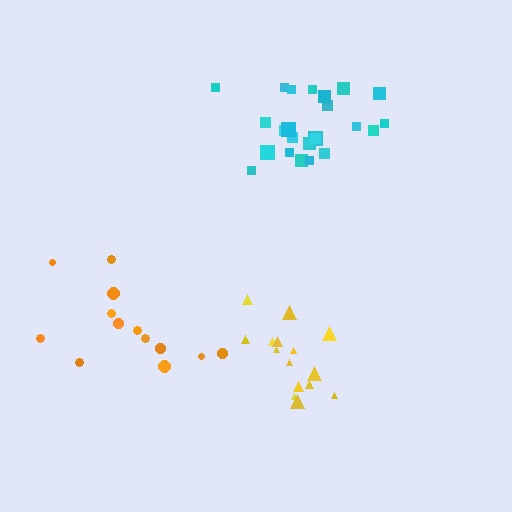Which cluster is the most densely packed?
Cyan.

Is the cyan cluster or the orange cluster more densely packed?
Cyan.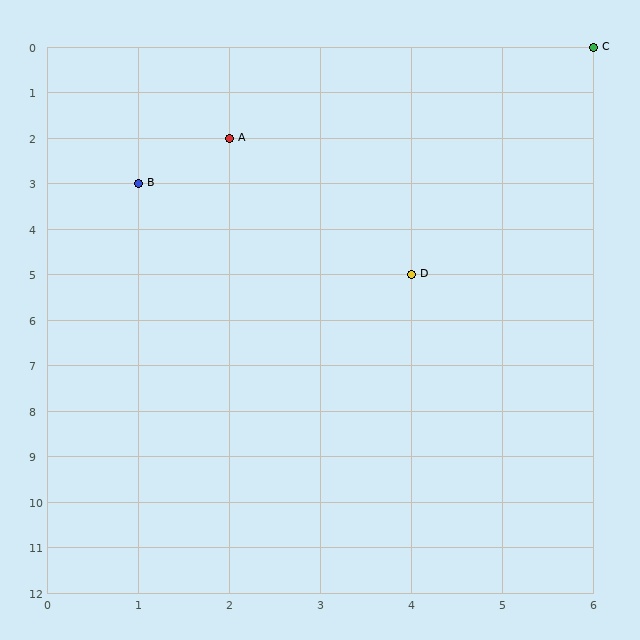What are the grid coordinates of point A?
Point A is at grid coordinates (2, 2).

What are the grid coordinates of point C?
Point C is at grid coordinates (6, 0).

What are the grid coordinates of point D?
Point D is at grid coordinates (4, 5).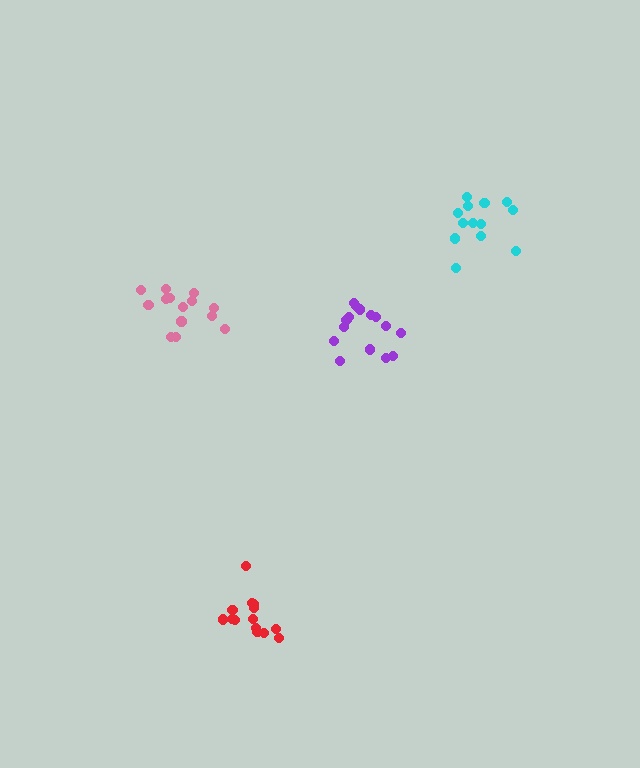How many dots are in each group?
Group 1: 13 dots, Group 2: 16 dots, Group 3: 14 dots, Group 4: 14 dots (57 total).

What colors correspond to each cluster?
The clusters are colored: cyan, purple, red, pink.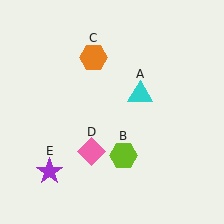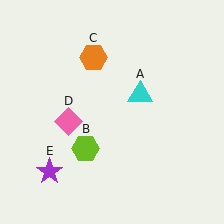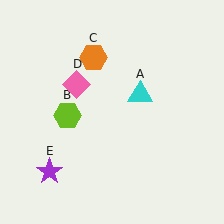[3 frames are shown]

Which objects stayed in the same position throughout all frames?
Cyan triangle (object A) and orange hexagon (object C) and purple star (object E) remained stationary.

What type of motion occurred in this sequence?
The lime hexagon (object B), pink diamond (object D) rotated clockwise around the center of the scene.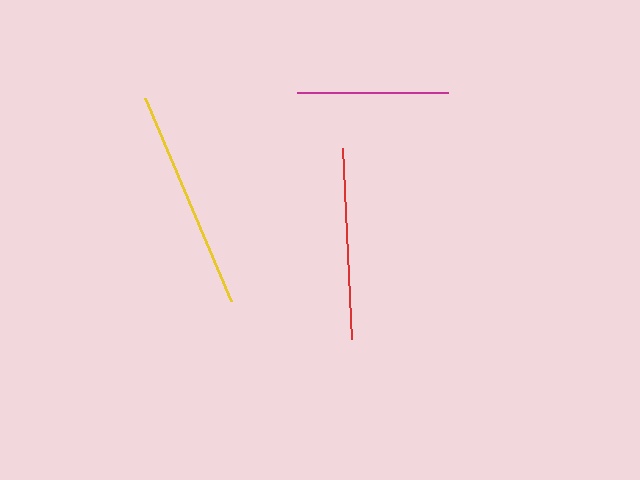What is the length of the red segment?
The red segment is approximately 191 pixels long.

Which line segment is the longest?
The yellow line is the longest at approximately 220 pixels.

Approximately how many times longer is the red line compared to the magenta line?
The red line is approximately 1.3 times the length of the magenta line.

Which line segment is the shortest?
The magenta line is the shortest at approximately 150 pixels.